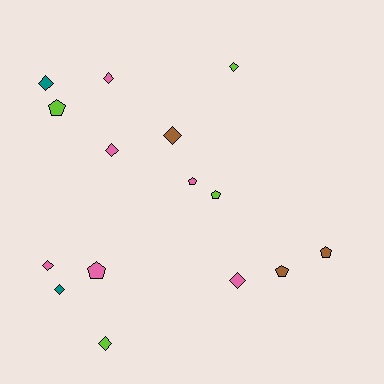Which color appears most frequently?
Pink, with 6 objects.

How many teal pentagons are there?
There are no teal pentagons.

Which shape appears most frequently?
Diamond, with 9 objects.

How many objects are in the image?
There are 15 objects.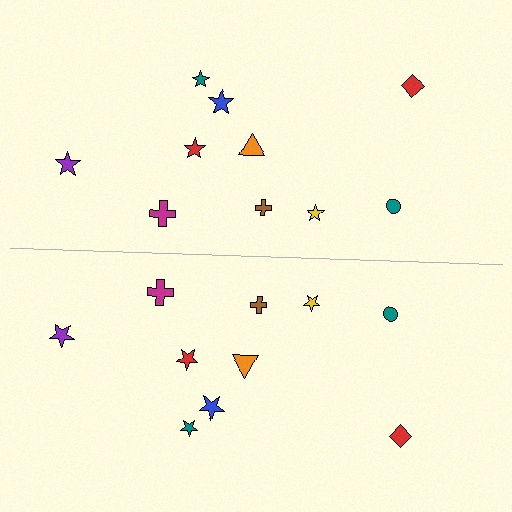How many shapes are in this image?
There are 20 shapes in this image.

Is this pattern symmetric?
Yes, this pattern has bilateral (reflection) symmetry.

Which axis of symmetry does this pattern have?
The pattern has a horizontal axis of symmetry running through the center of the image.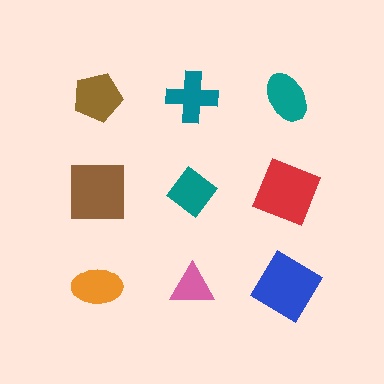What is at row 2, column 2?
A teal diamond.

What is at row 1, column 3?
A teal ellipse.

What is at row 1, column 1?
A brown pentagon.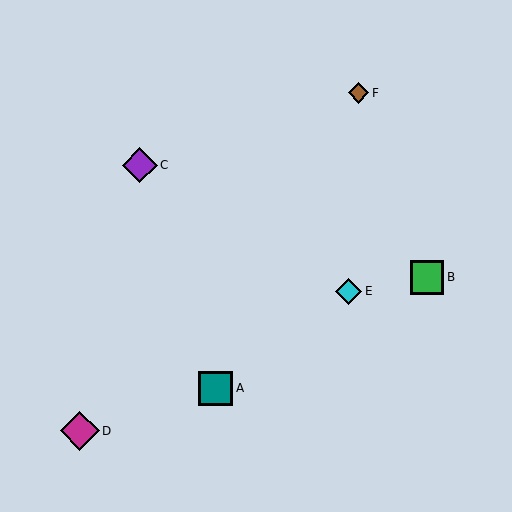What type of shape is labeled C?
Shape C is a purple diamond.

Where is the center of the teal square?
The center of the teal square is at (216, 388).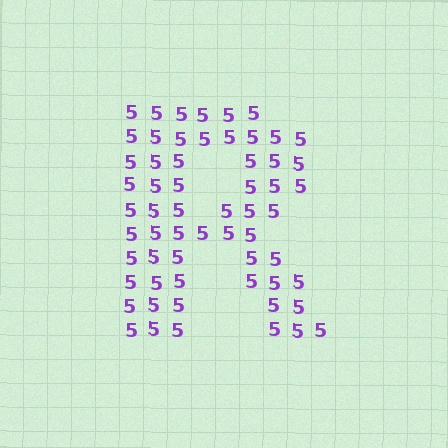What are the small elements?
The small elements are digit 5's.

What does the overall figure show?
The overall figure shows the letter R.